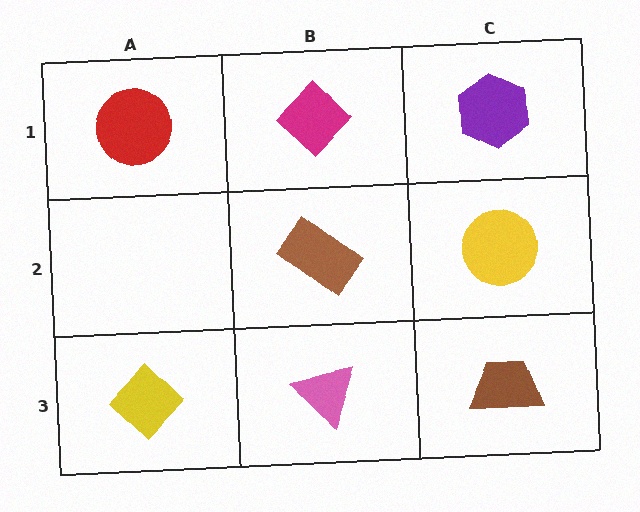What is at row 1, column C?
A purple hexagon.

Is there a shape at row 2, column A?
No, that cell is empty.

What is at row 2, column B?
A brown rectangle.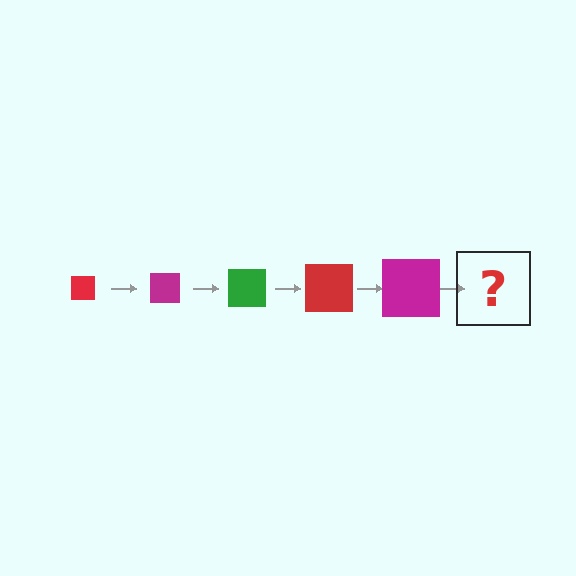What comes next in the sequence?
The next element should be a green square, larger than the previous one.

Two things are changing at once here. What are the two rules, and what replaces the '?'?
The two rules are that the square grows larger each step and the color cycles through red, magenta, and green. The '?' should be a green square, larger than the previous one.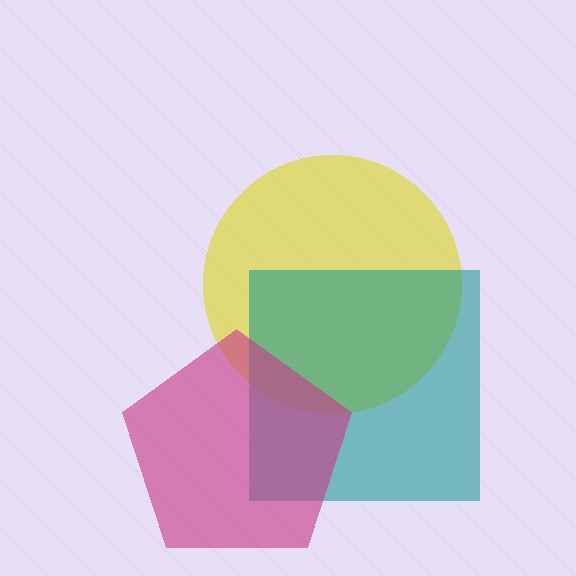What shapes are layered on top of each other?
The layered shapes are: a yellow circle, a teal square, a magenta pentagon.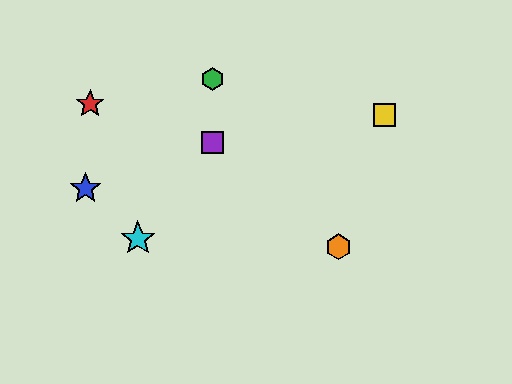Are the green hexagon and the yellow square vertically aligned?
No, the green hexagon is at x≈212 and the yellow square is at x≈385.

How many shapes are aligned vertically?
2 shapes (the green hexagon, the purple square) are aligned vertically.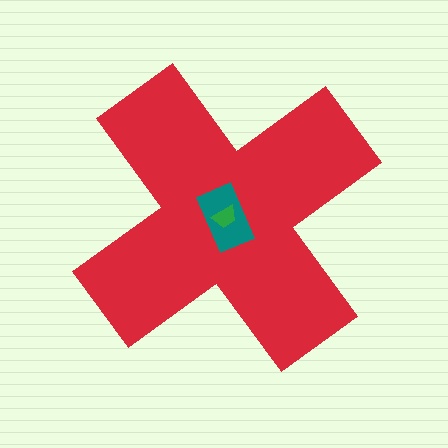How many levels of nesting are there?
3.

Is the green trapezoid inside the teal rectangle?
Yes.